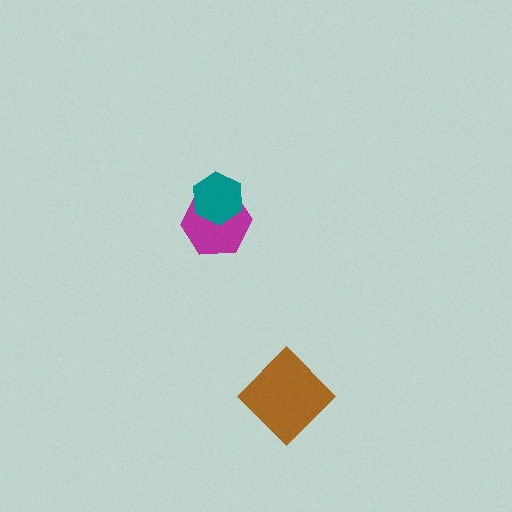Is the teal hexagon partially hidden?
No, no other shape covers it.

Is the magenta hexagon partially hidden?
Yes, it is partially covered by another shape.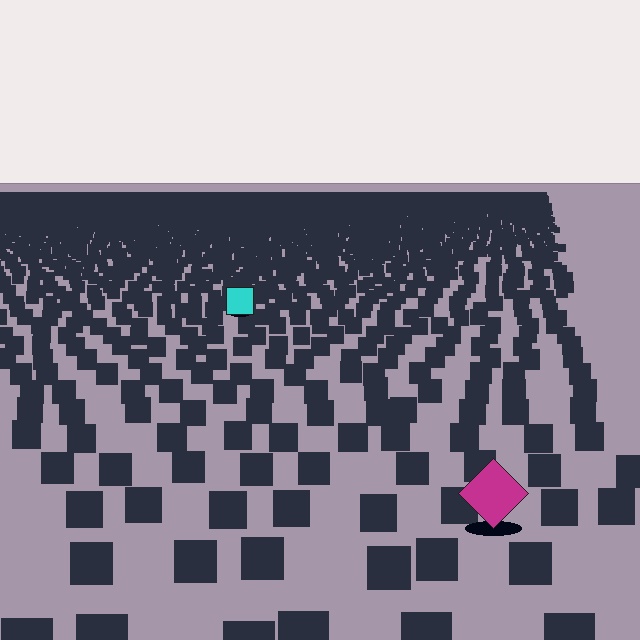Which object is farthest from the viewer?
The cyan square is farthest from the viewer. It appears smaller and the ground texture around it is denser.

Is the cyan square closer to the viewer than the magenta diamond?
No. The magenta diamond is closer — you can tell from the texture gradient: the ground texture is coarser near it.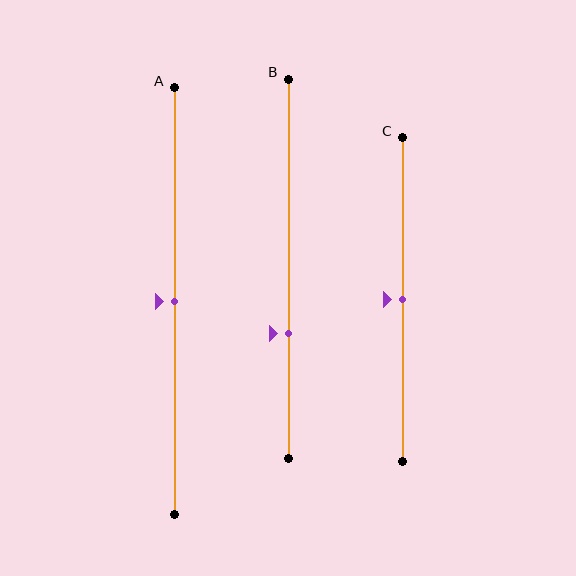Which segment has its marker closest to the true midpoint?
Segment A has its marker closest to the true midpoint.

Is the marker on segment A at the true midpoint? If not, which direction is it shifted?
Yes, the marker on segment A is at the true midpoint.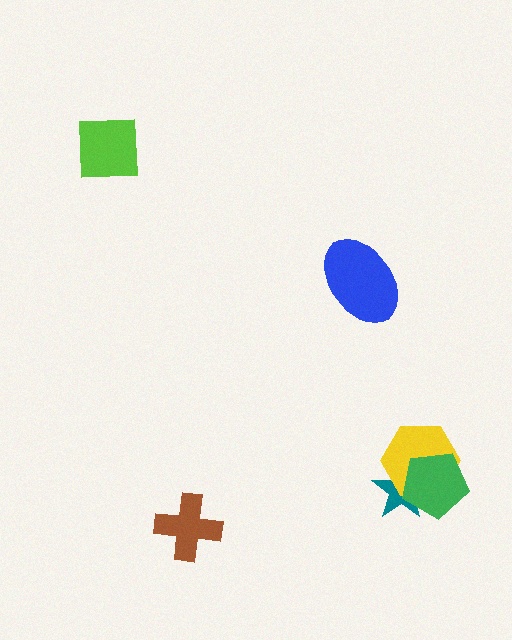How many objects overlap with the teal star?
2 objects overlap with the teal star.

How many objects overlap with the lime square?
0 objects overlap with the lime square.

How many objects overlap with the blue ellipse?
0 objects overlap with the blue ellipse.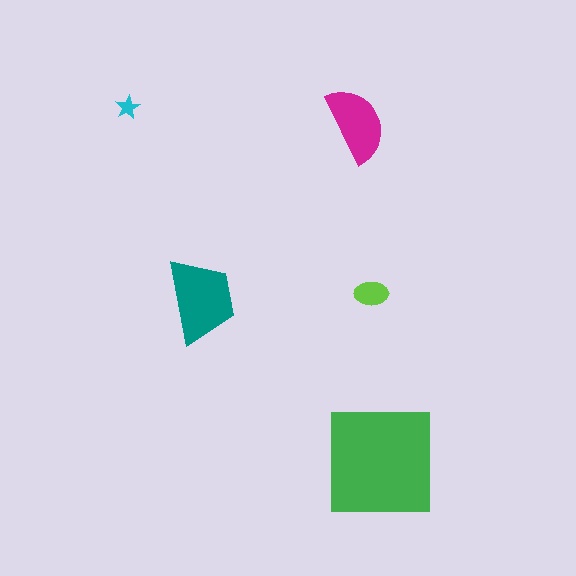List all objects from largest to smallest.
The green square, the teal trapezoid, the magenta semicircle, the lime ellipse, the cyan star.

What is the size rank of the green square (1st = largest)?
1st.